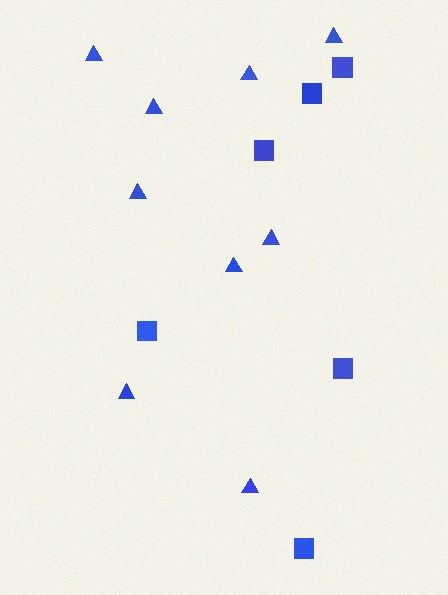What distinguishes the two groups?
There are 2 groups: one group of triangles (9) and one group of squares (6).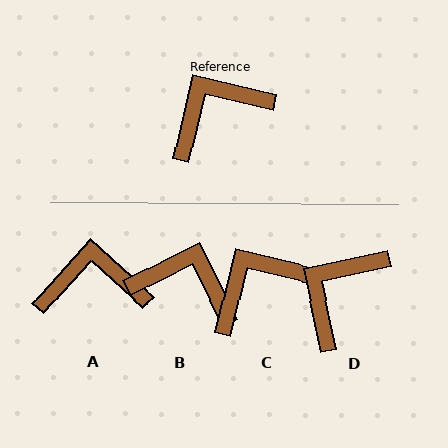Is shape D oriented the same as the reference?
No, it is off by about 25 degrees.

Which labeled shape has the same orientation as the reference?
C.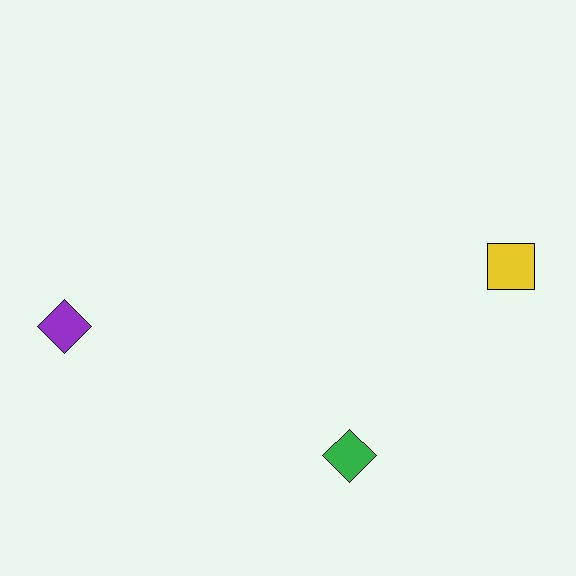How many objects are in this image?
There are 3 objects.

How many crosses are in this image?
There are no crosses.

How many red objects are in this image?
There are no red objects.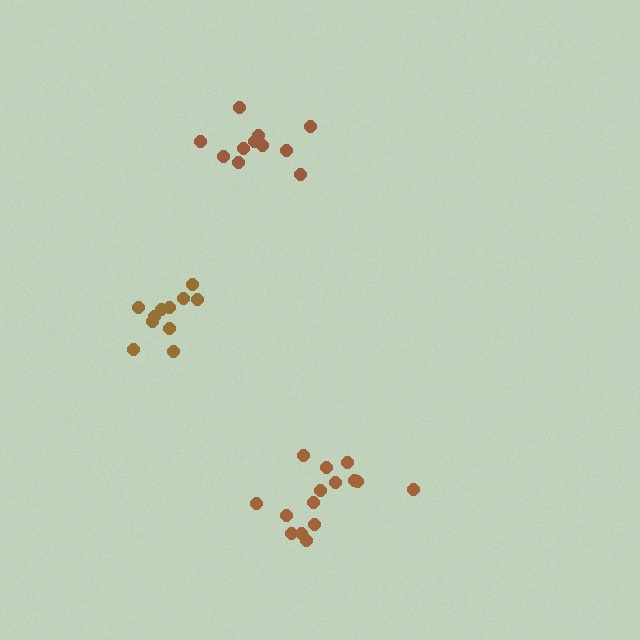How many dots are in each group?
Group 1: 11 dots, Group 2: 11 dots, Group 3: 15 dots (37 total).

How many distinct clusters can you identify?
There are 3 distinct clusters.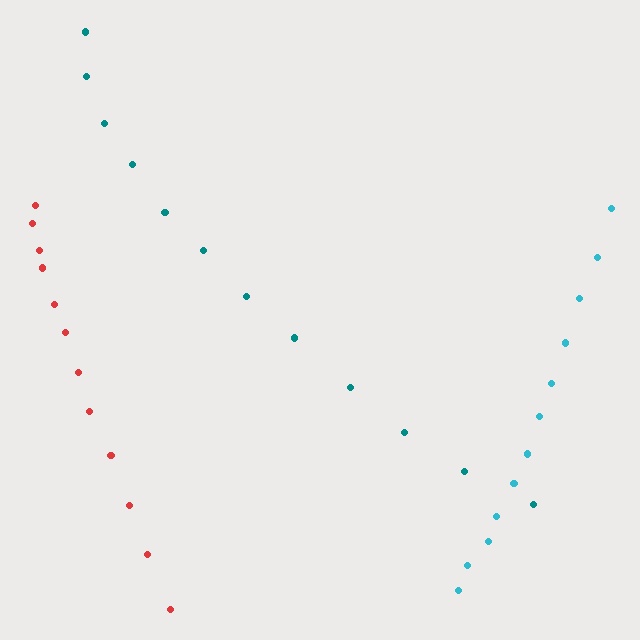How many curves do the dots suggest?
There are 3 distinct paths.